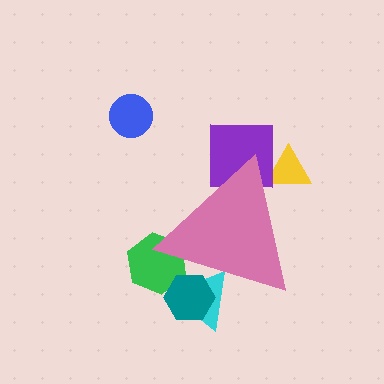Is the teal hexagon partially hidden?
Yes, the teal hexagon is partially hidden behind the pink triangle.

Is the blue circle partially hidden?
No, the blue circle is fully visible.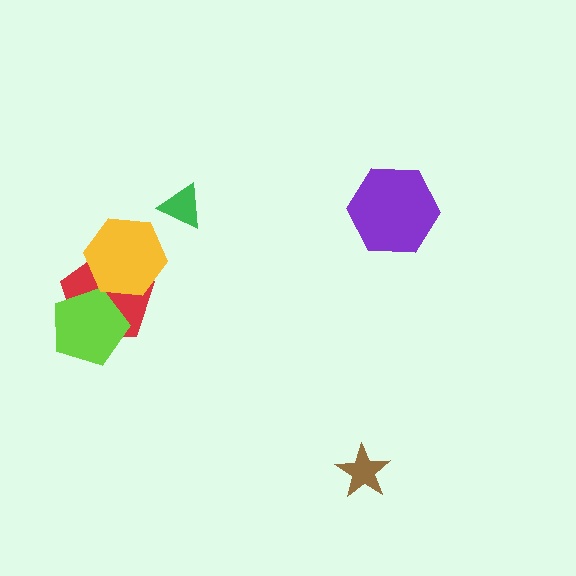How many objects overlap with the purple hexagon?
0 objects overlap with the purple hexagon.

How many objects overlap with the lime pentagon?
1 object overlaps with the lime pentagon.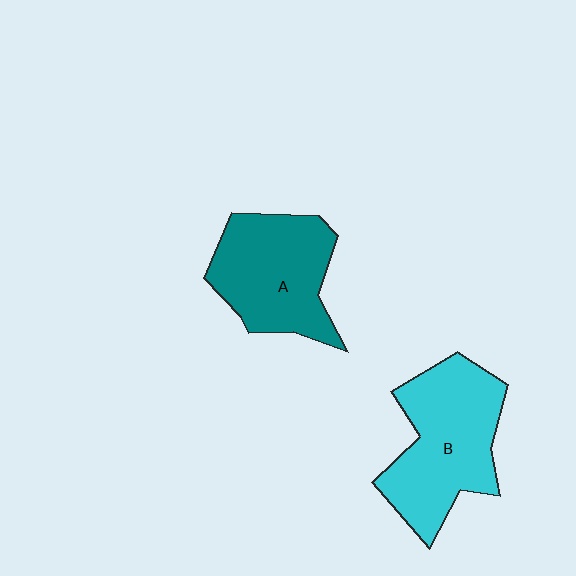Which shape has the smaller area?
Shape A (teal).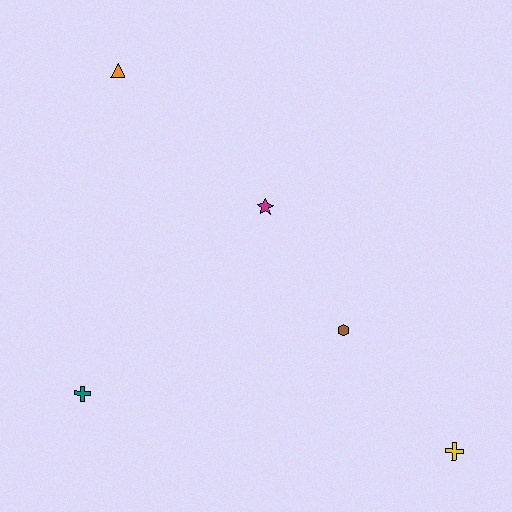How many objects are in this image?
There are 5 objects.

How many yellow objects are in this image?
There is 1 yellow object.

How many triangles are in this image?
There is 1 triangle.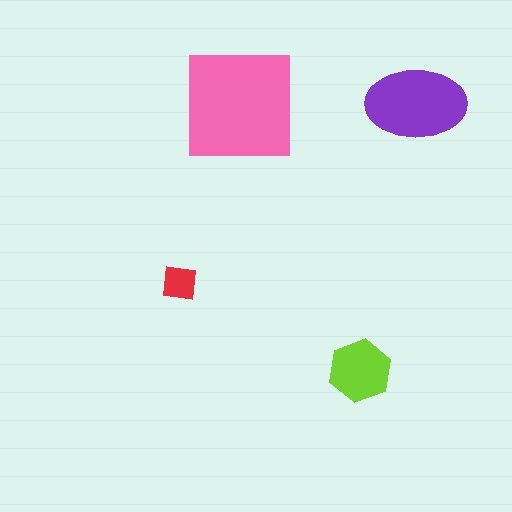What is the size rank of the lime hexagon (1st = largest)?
3rd.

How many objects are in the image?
There are 4 objects in the image.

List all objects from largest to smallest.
The pink square, the purple ellipse, the lime hexagon, the red square.